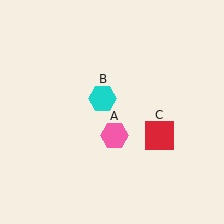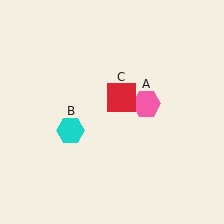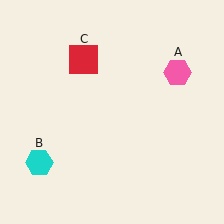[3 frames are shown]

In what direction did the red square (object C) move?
The red square (object C) moved up and to the left.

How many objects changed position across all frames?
3 objects changed position: pink hexagon (object A), cyan hexagon (object B), red square (object C).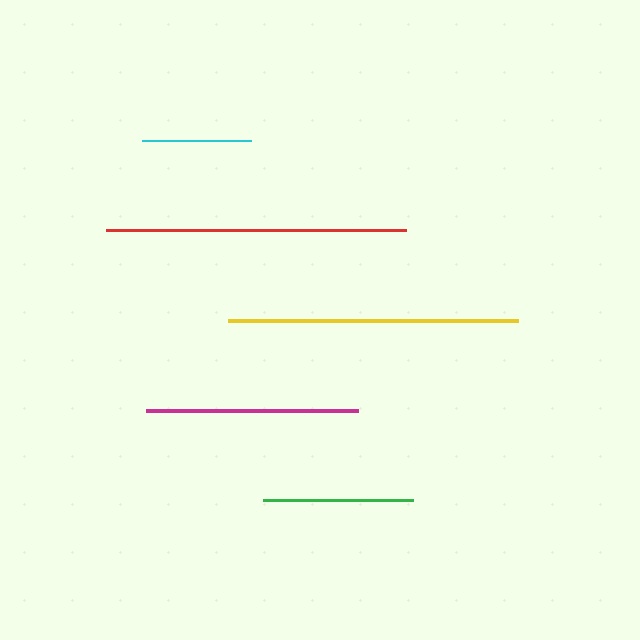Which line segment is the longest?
The red line is the longest at approximately 301 pixels.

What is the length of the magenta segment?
The magenta segment is approximately 212 pixels long.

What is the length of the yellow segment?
The yellow segment is approximately 290 pixels long.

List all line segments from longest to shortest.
From longest to shortest: red, yellow, magenta, green, cyan.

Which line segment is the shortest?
The cyan line is the shortest at approximately 109 pixels.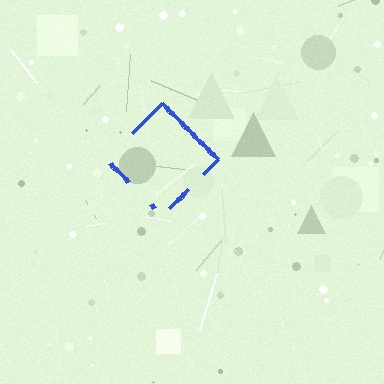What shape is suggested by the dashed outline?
The dashed outline suggests a diamond.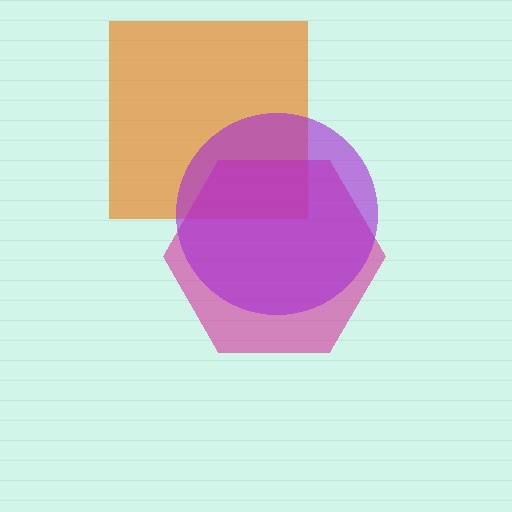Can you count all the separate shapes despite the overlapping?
Yes, there are 3 separate shapes.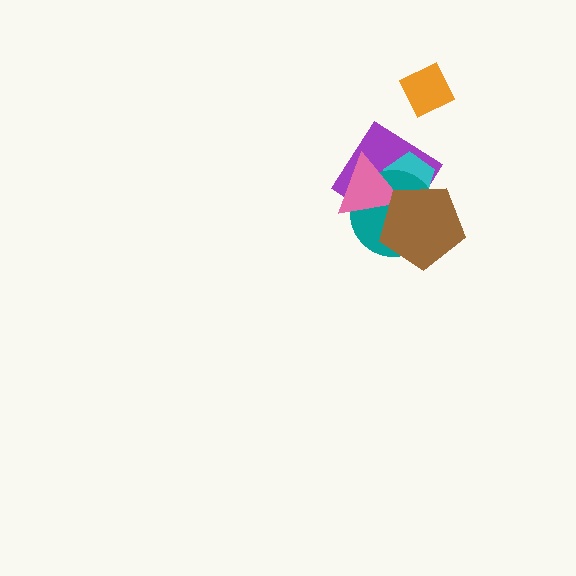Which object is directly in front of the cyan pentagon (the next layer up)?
The teal circle is directly in front of the cyan pentagon.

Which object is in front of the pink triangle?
The brown pentagon is in front of the pink triangle.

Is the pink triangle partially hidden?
Yes, it is partially covered by another shape.